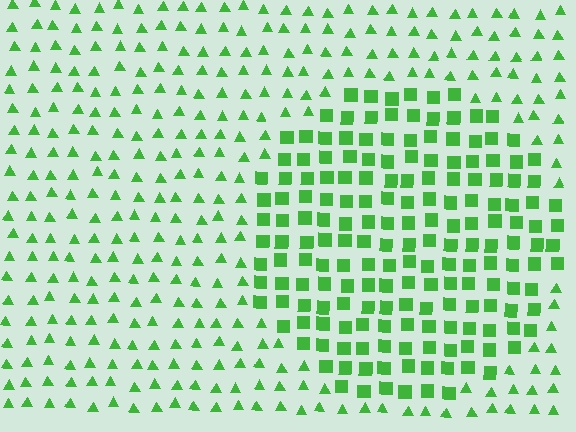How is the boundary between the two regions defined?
The boundary is defined by a change in element shape: squares inside vs. triangles outside. All elements share the same color and spacing.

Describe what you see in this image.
The image is filled with small green elements arranged in a uniform grid. A circle-shaped region contains squares, while the surrounding area contains triangles. The boundary is defined purely by the change in element shape.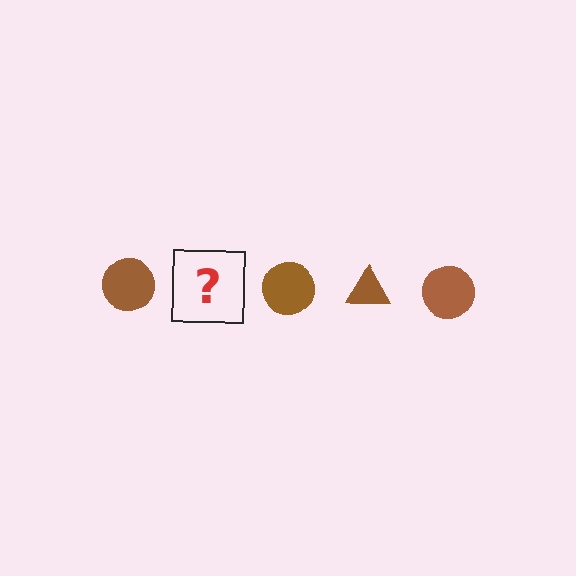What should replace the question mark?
The question mark should be replaced with a brown triangle.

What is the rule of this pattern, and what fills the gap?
The rule is that the pattern cycles through circle, triangle shapes in brown. The gap should be filled with a brown triangle.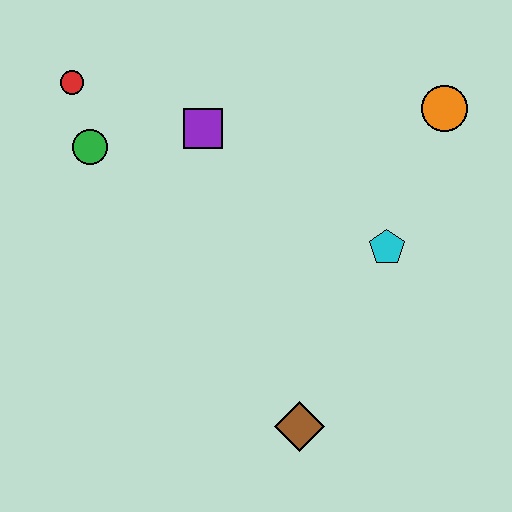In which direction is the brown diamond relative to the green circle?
The brown diamond is below the green circle.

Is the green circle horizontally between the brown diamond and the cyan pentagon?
No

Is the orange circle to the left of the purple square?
No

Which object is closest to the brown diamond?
The cyan pentagon is closest to the brown diamond.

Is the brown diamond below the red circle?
Yes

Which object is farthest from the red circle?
The brown diamond is farthest from the red circle.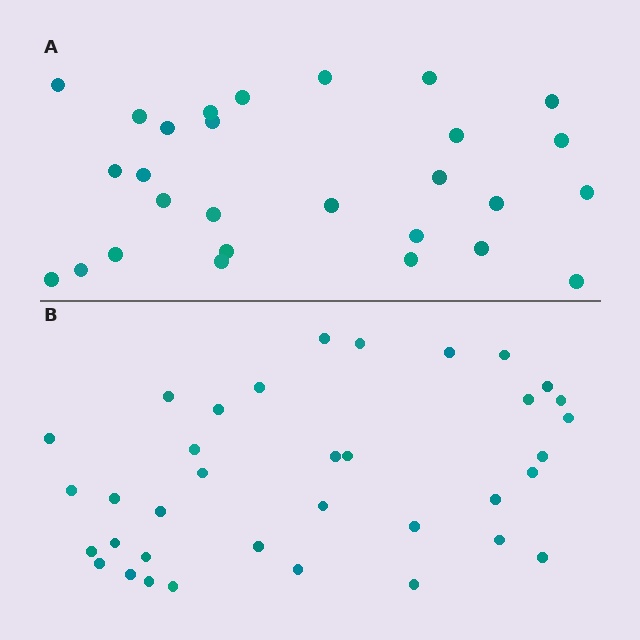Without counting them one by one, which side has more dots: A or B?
Region B (the bottom region) has more dots.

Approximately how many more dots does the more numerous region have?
Region B has roughly 8 or so more dots than region A.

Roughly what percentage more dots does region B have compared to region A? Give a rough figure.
About 30% more.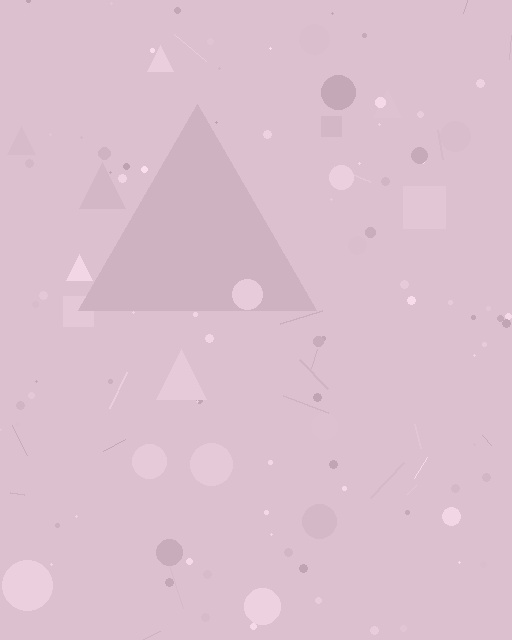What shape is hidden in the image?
A triangle is hidden in the image.